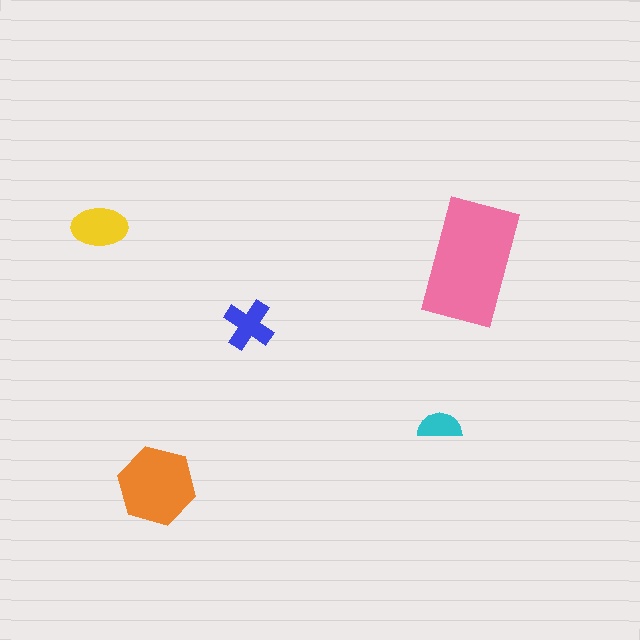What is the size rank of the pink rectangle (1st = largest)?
1st.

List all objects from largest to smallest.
The pink rectangle, the orange hexagon, the yellow ellipse, the blue cross, the cyan semicircle.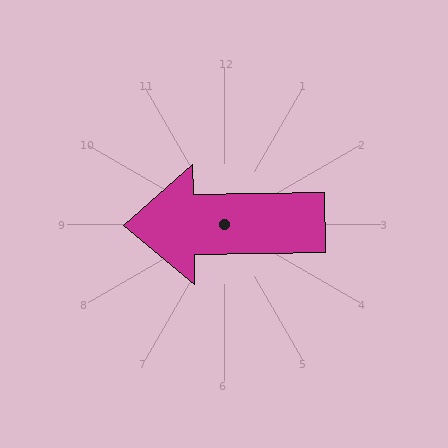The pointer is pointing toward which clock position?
Roughly 9 o'clock.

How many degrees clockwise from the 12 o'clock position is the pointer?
Approximately 269 degrees.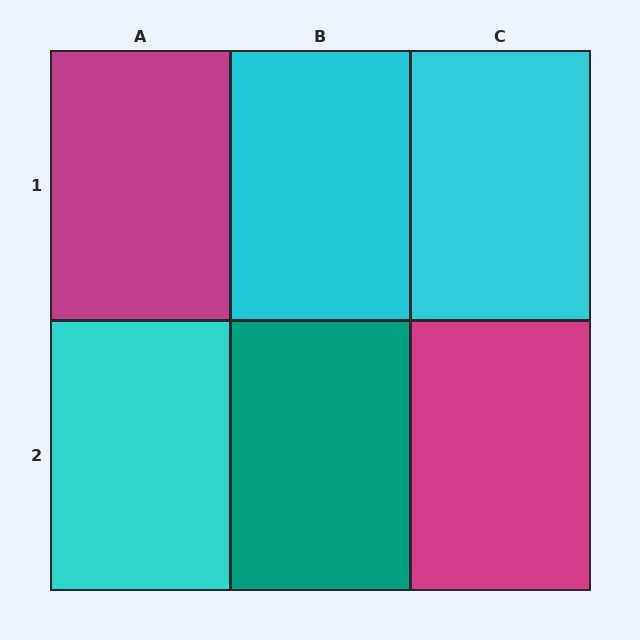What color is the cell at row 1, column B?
Cyan.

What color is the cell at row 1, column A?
Magenta.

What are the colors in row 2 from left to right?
Cyan, teal, magenta.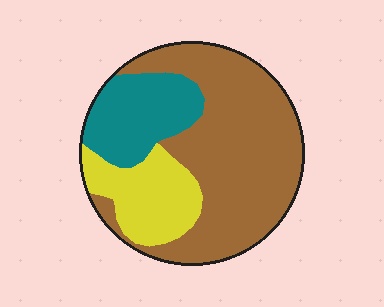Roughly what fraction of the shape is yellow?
Yellow covers 20% of the shape.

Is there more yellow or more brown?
Brown.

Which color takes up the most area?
Brown, at roughly 60%.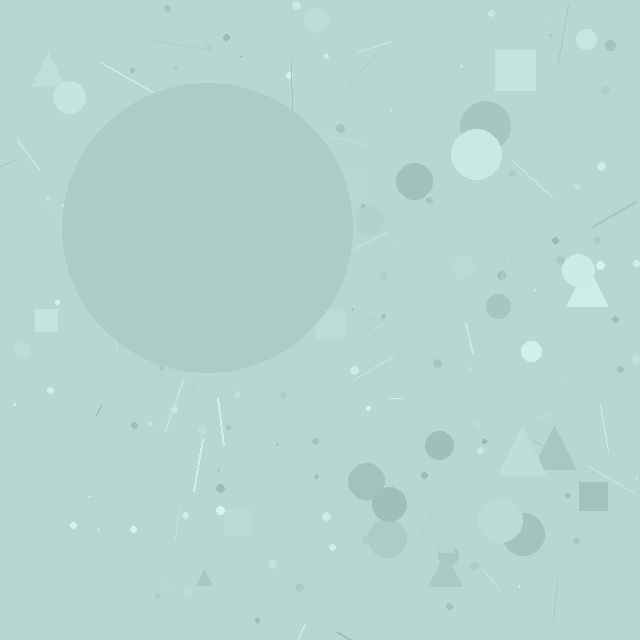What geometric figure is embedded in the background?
A circle is embedded in the background.